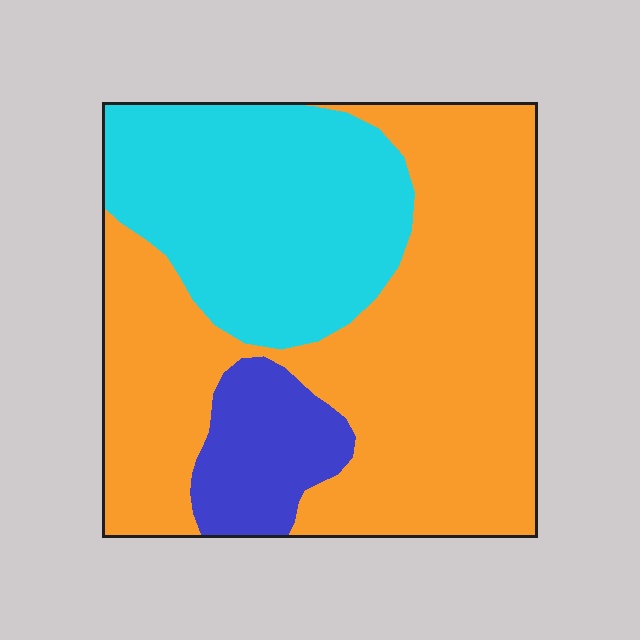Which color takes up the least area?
Blue, at roughly 10%.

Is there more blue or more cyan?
Cyan.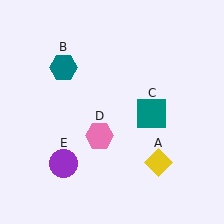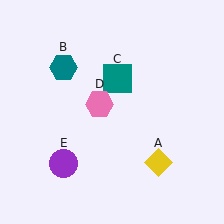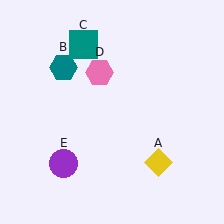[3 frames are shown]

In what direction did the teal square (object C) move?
The teal square (object C) moved up and to the left.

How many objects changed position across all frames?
2 objects changed position: teal square (object C), pink hexagon (object D).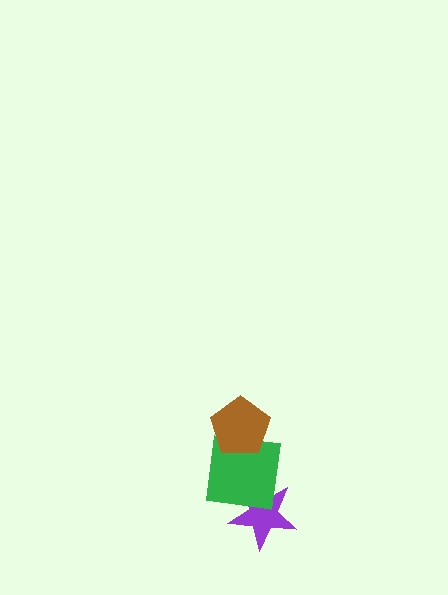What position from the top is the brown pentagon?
The brown pentagon is 1st from the top.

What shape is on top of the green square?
The brown pentagon is on top of the green square.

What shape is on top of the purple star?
The green square is on top of the purple star.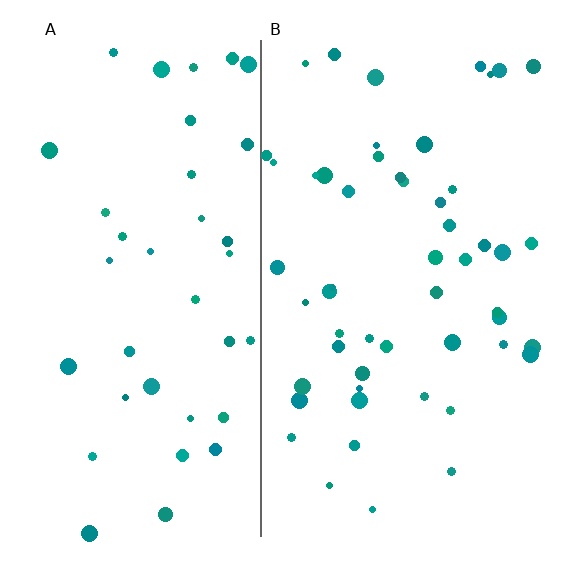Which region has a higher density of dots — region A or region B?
B (the right).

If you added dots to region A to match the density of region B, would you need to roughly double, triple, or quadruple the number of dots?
Approximately double.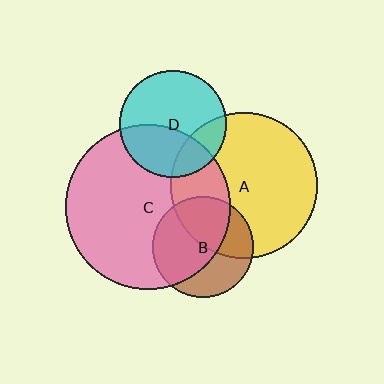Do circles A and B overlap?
Yes.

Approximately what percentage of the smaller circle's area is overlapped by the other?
Approximately 40%.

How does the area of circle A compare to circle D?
Approximately 1.9 times.